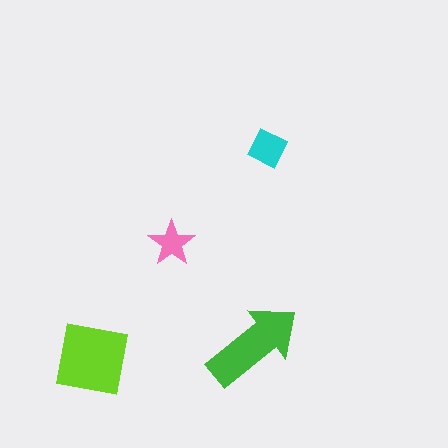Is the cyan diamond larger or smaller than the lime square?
Smaller.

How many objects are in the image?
There are 4 objects in the image.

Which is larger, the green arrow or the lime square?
The lime square.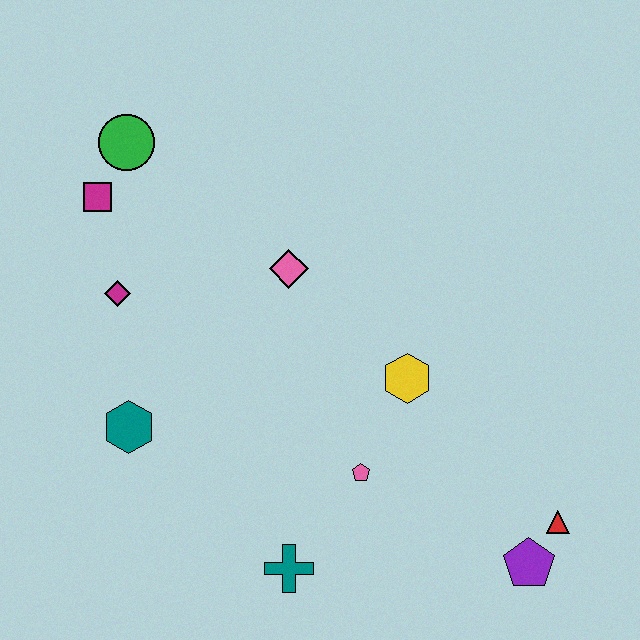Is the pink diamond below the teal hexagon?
No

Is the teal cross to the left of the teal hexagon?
No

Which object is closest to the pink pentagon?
The yellow hexagon is closest to the pink pentagon.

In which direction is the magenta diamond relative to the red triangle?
The magenta diamond is to the left of the red triangle.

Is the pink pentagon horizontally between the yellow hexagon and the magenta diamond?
Yes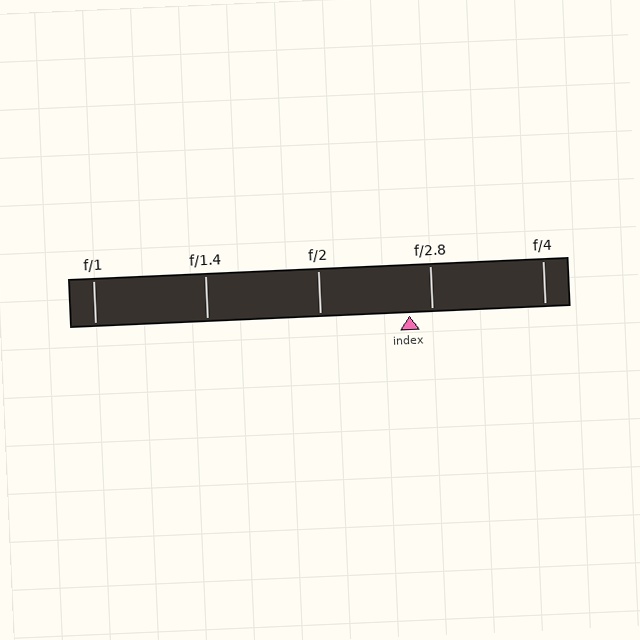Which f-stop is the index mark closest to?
The index mark is closest to f/2.8.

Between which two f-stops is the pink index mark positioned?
The index mark is between f/2 and f/2.8.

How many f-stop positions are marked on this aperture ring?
There are 5 f-stop positions marked.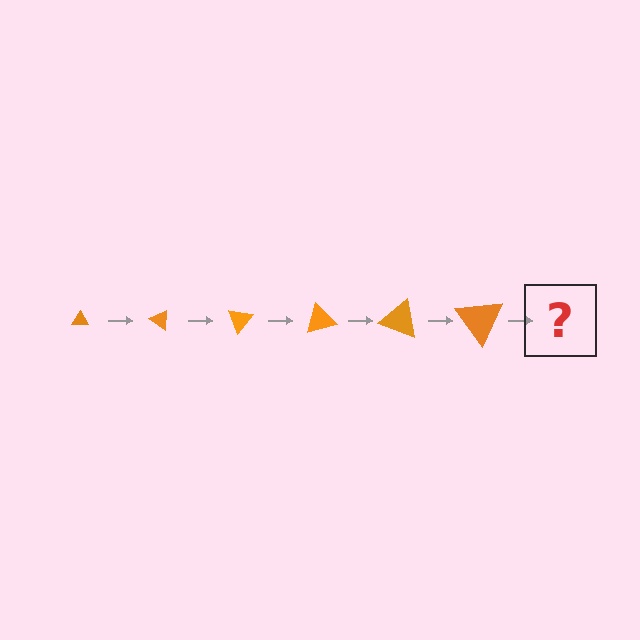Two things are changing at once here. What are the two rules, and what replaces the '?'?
The two rules are that the triangle grows larger each step and it rotates 35 degrees each step. The '?' should be a triangle, larger than the previous one and rotated 210 degrees from the start.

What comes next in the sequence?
The next element should be a triangle, larger than the previous one and rotated 210 degrees from the start.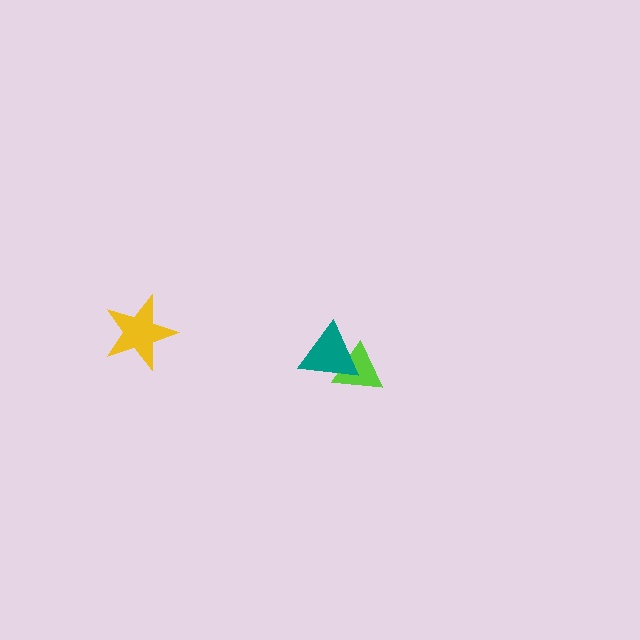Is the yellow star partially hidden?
No, no other shape covers it.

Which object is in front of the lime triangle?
The teal triangle is in front of the lime triangle.